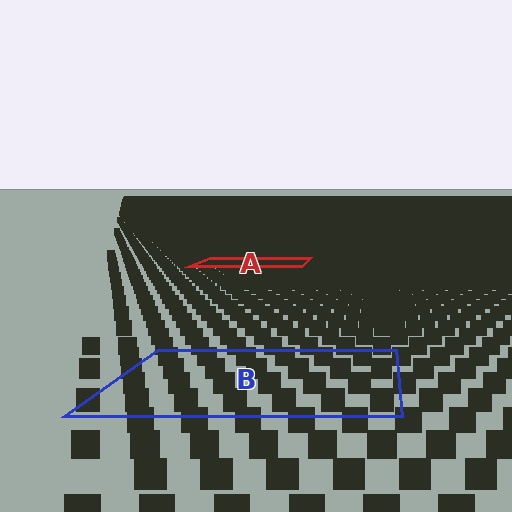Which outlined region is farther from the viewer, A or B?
Region A is farther from the viewer — the texture elements inside it appear smaller and more densely packed.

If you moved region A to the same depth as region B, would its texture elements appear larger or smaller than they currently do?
They would appear larger. At a closer depth, the same texture elements are projected at a bigger on-screen size.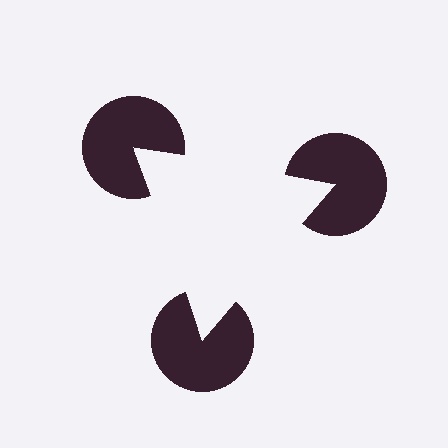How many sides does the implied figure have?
3 sides.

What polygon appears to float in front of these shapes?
An illusory triangle — its edges are inferred from the aligned wedge cuts in the pac-man discs, not physically drawn.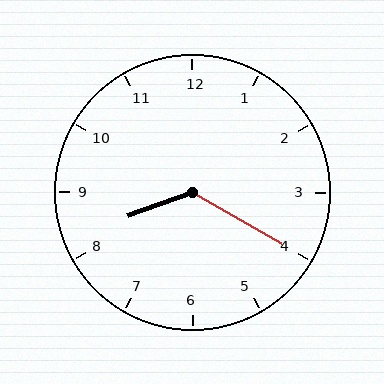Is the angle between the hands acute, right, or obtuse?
It is obtuse.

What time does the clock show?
8:20.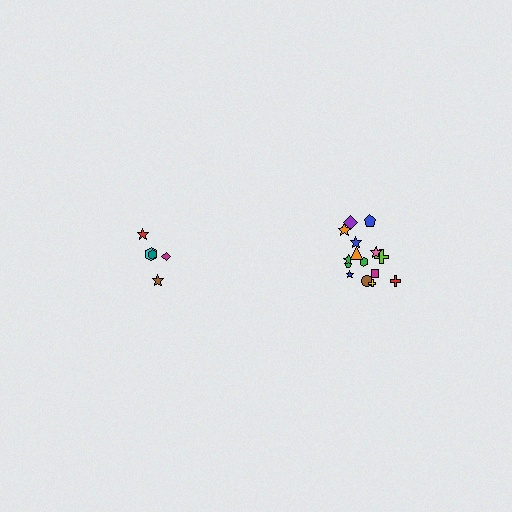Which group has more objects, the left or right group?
The right group.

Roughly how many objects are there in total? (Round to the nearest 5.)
Roughly 20 objects in total.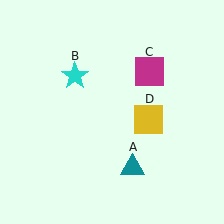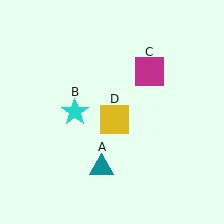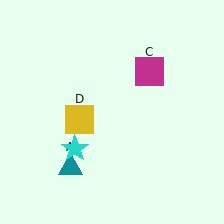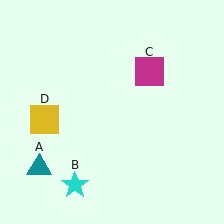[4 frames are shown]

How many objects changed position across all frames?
3 objects changed position: teal triangle (object A), cyan star (object B), yellow square (object D).